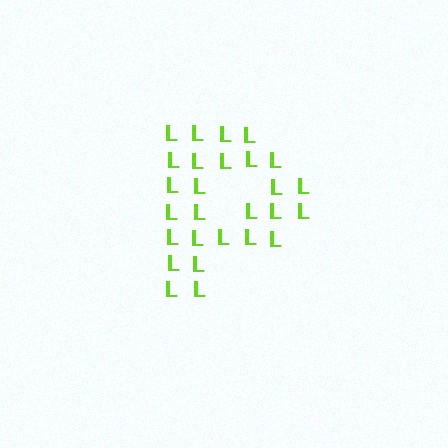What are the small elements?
The small elements are letter L's.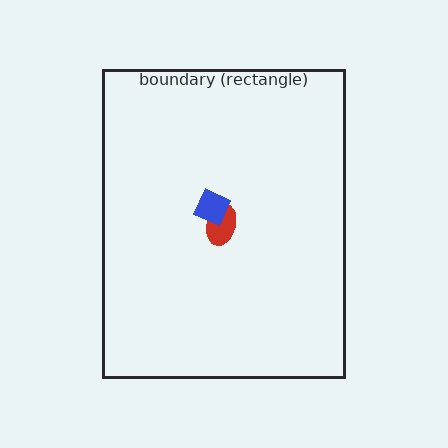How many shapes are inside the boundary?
2 inside, 0 outside.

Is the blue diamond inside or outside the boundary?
Inside.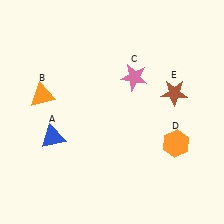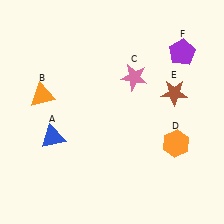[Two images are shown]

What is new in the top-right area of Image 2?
A purple pentagon (F) was added in the top-right area of Image 2.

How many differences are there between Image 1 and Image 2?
There is 1 difference between the two images.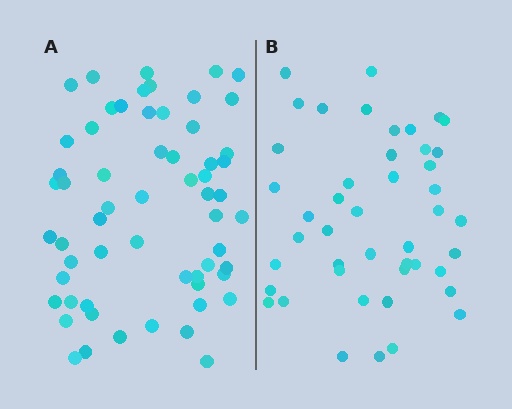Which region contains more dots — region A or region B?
Region A (the left region) has more dots.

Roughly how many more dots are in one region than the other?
Region A has approximately 15 more dots than region B.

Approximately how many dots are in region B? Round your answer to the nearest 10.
About 40 dots. (The exact count is 45, which rounds to 40.)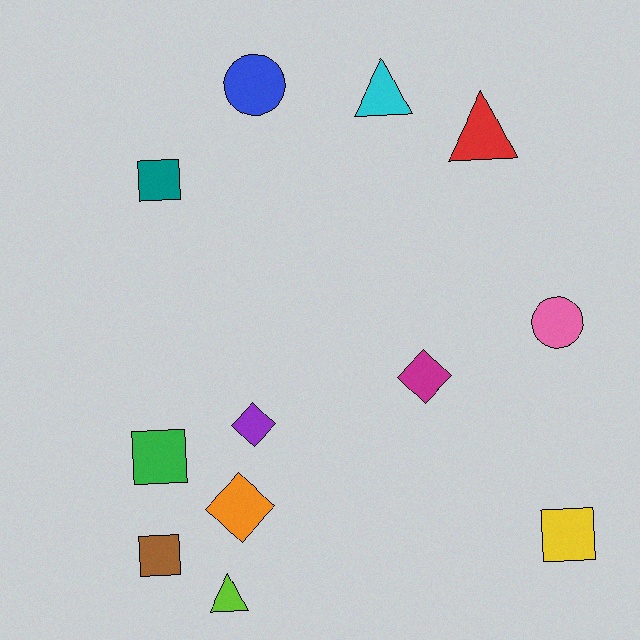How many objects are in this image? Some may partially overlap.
There are 12 objects.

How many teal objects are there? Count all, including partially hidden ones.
There is 1 teal object.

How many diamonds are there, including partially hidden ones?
There are 3 diamonds.